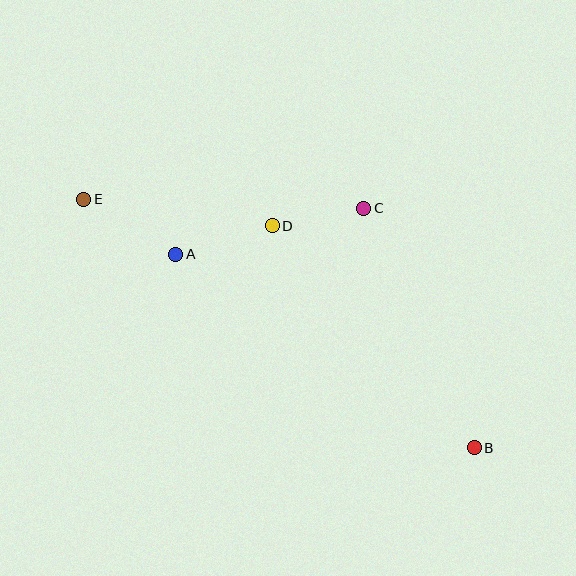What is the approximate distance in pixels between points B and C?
The distance between B and C is approximately 264 pixels.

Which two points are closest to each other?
Points C and D are closest to each other.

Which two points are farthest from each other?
Points B and E are farthest from each other.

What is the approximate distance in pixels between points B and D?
The distance between B and D is approximately 300 pixels.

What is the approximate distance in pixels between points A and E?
The distance between A and E is approximately 107 pixels.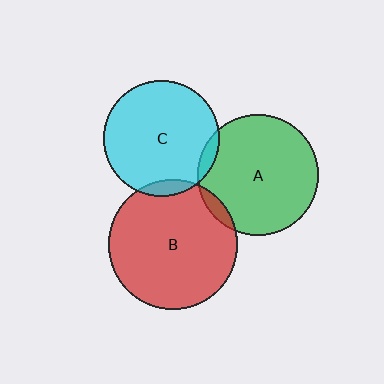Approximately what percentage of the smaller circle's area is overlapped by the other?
Approximately 5%.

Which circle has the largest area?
Circle B (red).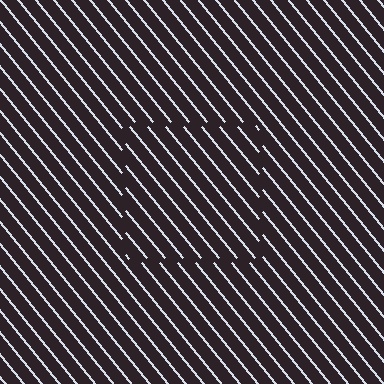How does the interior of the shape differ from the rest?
The interior of the shape contains the same grating, shifted by half a period — the contour is defined by the phase discontinuity where line-ends from the inner and outer gratings abut.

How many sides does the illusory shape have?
4 sides — the line-ends trace a square.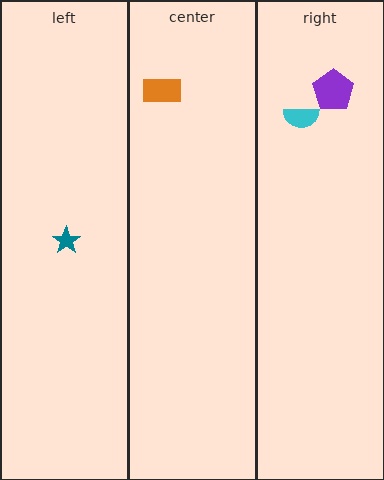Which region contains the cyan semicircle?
The right region.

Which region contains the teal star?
The left region.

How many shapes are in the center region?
1.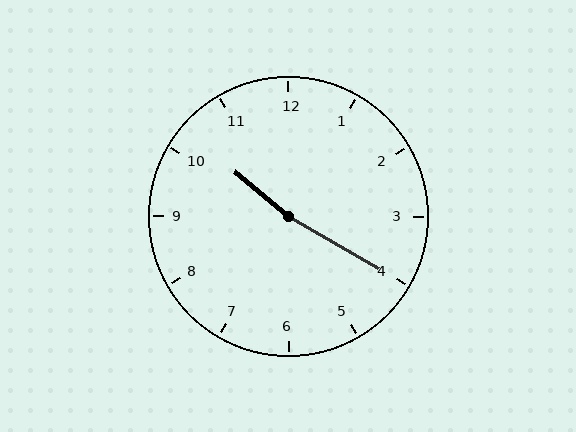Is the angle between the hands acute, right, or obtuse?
It is obtuse.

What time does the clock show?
10:20.